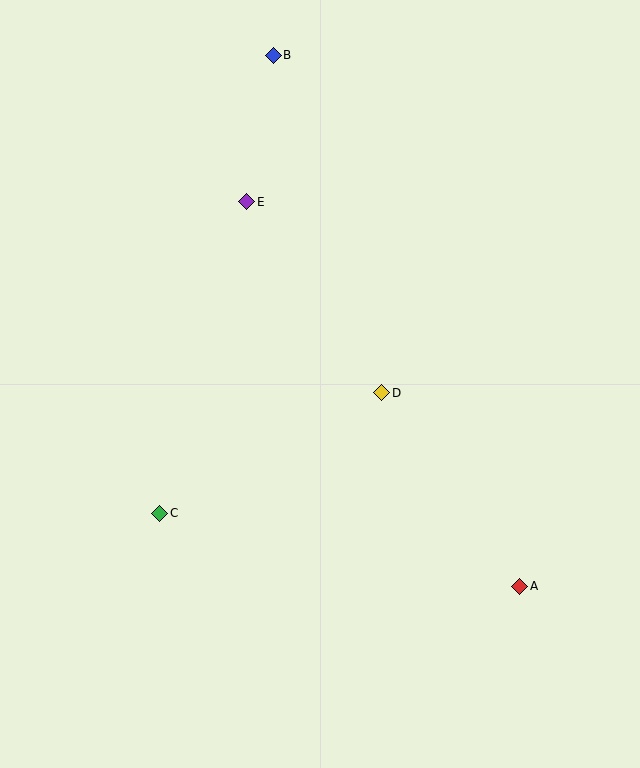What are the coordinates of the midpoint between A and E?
The midpoint between A and E is at (383, 394).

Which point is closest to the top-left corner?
Point B is closest to the top-left corner.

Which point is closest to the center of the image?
Point D at (382, 393) is closest to the center.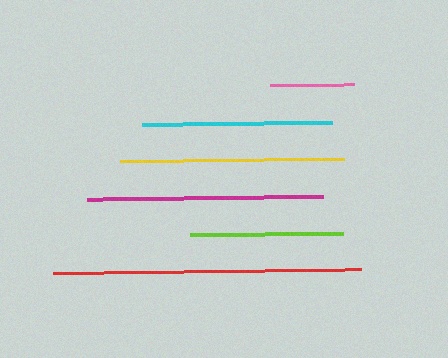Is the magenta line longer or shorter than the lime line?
The magenta line is longer than the lime line.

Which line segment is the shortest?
The pink line is the shortest at approximately 84 pixels.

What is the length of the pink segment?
The pink segment is approximately 84 pixels long.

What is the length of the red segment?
The red segment is approximately 308 pixels long.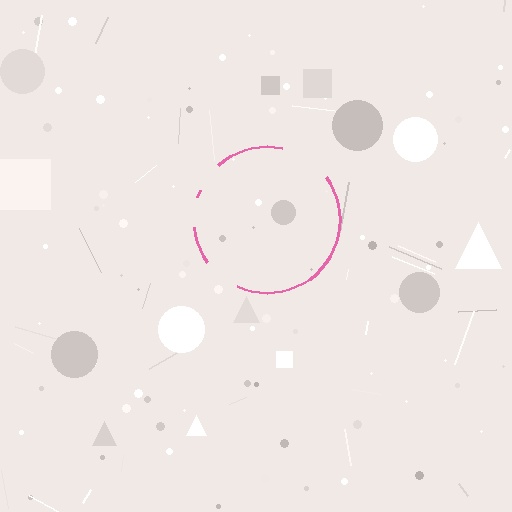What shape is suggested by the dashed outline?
The dashed outline suggests a circle.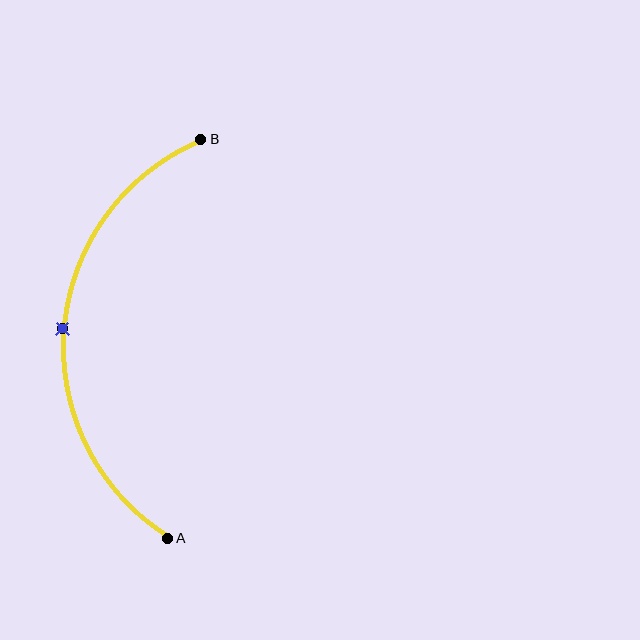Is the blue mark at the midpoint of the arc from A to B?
Yes. The blue mark lies on the arc at equal arc-length from both A and B — it is the arc midpoint.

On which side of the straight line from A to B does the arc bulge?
The arc bulges to the left of the straight line connecting A and B.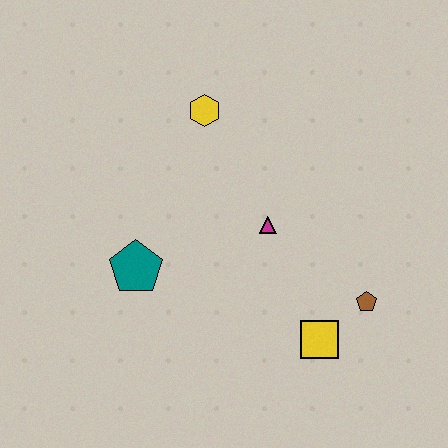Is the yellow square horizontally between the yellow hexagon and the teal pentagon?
No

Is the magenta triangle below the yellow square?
No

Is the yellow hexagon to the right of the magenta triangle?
No